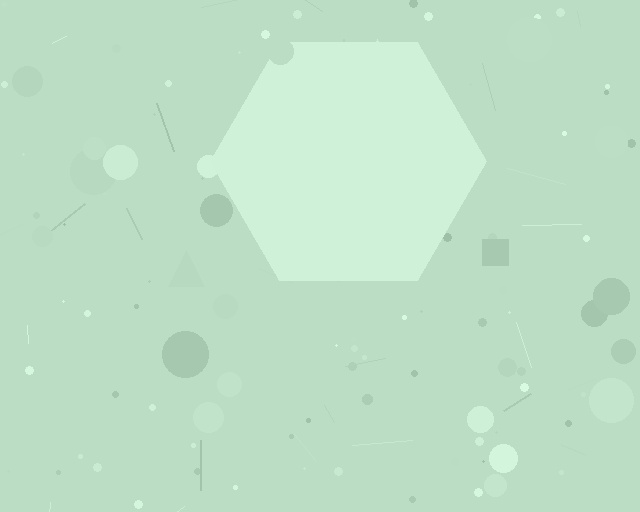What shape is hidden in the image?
A hexagon is hidden in the image.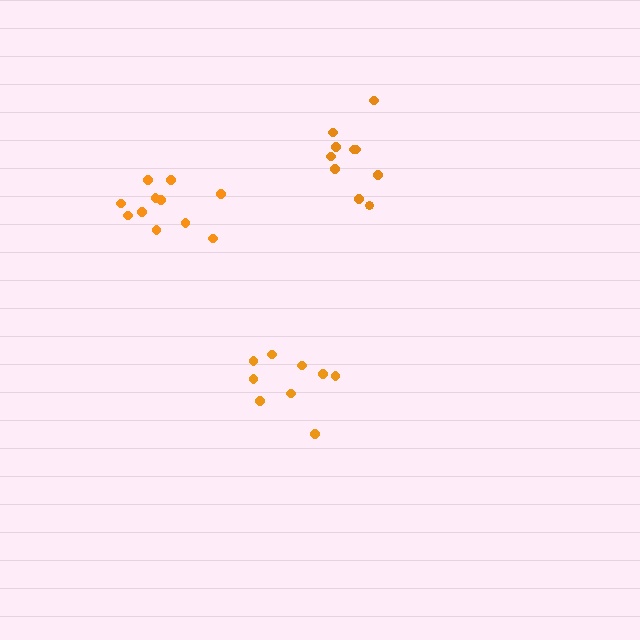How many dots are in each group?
Group 1: 9 dots, Group 2: 11 dots, Group 3: 10 dots (30 total).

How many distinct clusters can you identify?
There are 3 distinct clusters.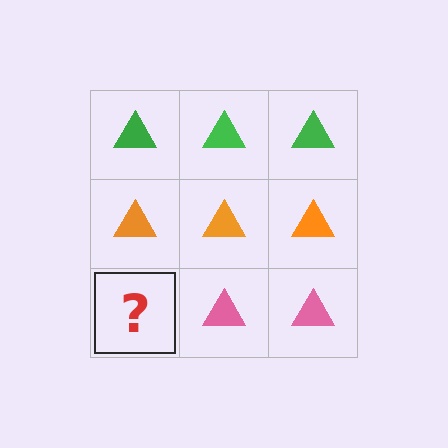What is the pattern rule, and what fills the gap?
The rule is that each row has a consistent color. The gap should be filled with a pink triangle.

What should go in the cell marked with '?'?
The missing cell should contain a pink triangle.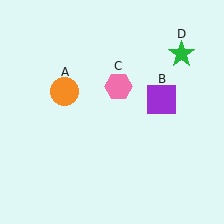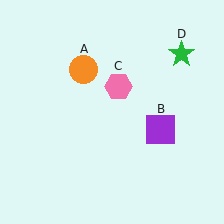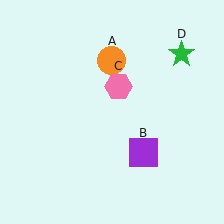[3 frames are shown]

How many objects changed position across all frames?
2 objects changed position: orange circle (object A), purple square (object B).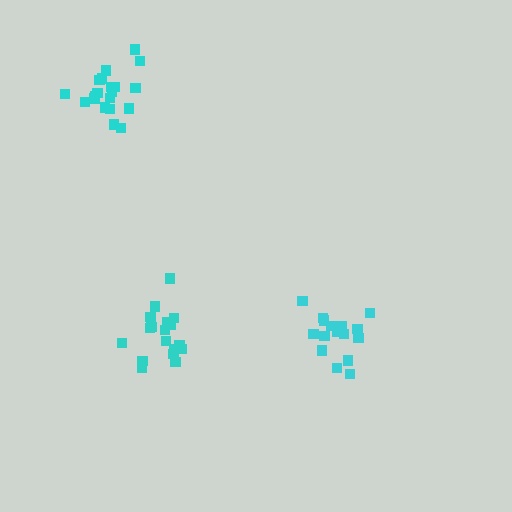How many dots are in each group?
Group 1: 18 dots, Group 2: 20 dots, Group 3: 17 dots (55 total).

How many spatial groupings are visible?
There are 3 spatial groupings.